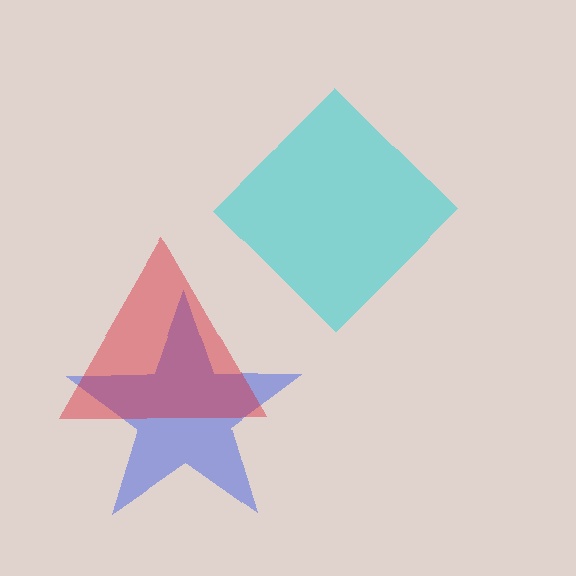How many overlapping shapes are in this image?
There are 3 overlapping shapes in the image.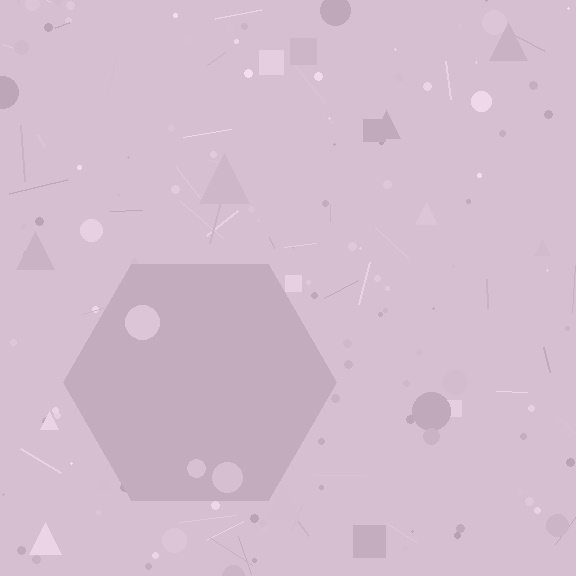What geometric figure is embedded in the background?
A hexagon is embedded in the background.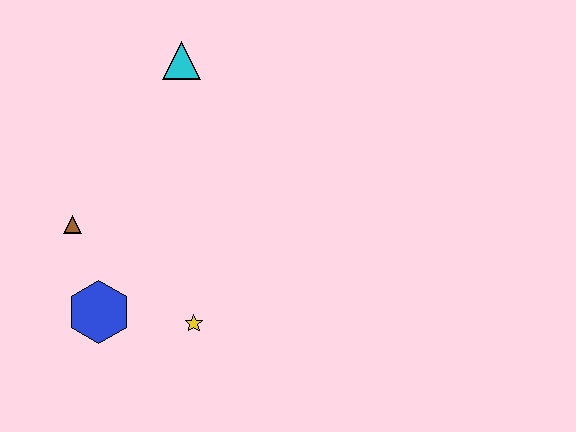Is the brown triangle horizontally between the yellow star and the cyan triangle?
No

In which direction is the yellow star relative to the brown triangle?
The yellow star is to the right of the brown triangle.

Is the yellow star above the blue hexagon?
No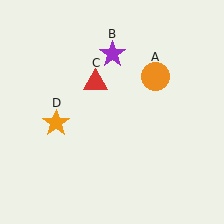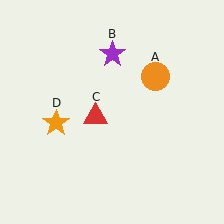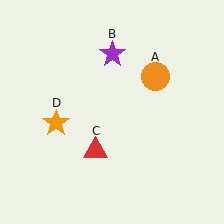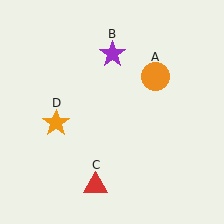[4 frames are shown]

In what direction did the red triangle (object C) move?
The red triangle (object C) moved down.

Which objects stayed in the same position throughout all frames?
Orange circle (object A) and purple star (object B) and orange star (object D) remained stationary.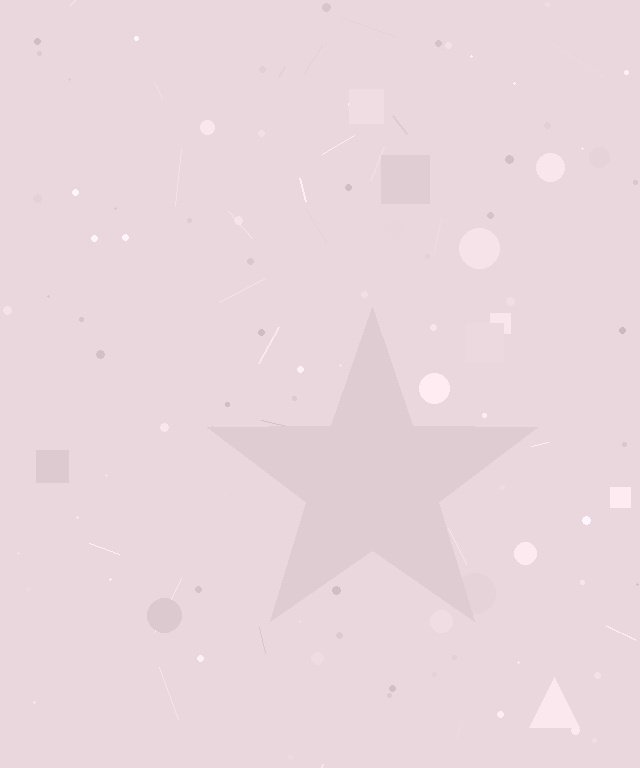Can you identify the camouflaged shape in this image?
The camouflaged shape is a star.